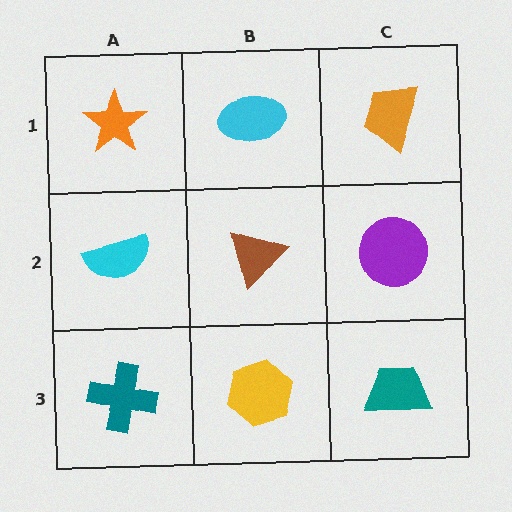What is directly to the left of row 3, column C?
A yellow hexagon.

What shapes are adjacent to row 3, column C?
A purple circle (row 2, column C), a yellow hexagon (row 3, column B).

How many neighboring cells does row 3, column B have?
3.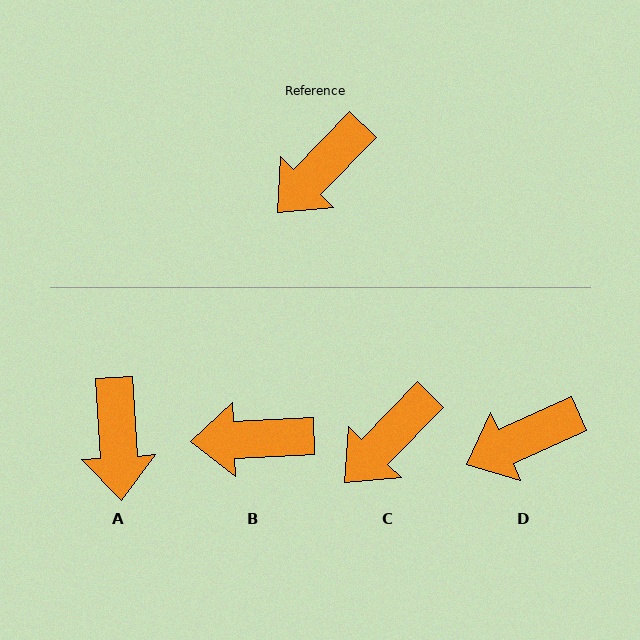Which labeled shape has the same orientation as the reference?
C.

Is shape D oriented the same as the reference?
No, it is off by about 21 degrees.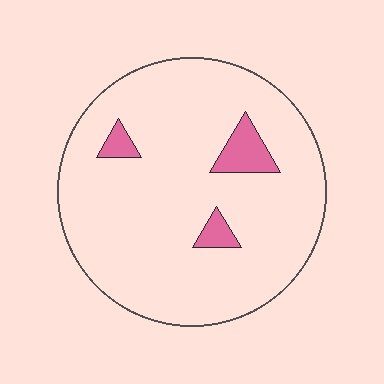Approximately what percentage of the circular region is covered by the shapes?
Approximately 5%.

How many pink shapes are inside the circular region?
3.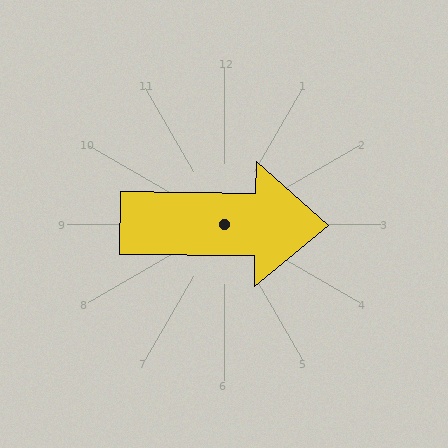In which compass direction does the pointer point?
East.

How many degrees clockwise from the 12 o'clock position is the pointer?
Approximately 91 degrees.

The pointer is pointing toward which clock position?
Roughly 3 o'clock.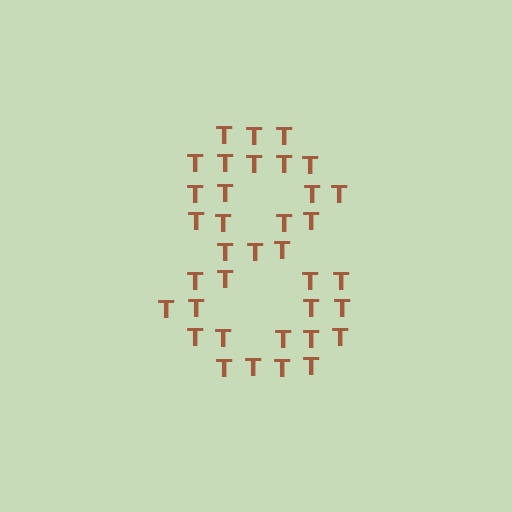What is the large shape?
The large shape is the digit 8.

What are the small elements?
The small elements are letter T's.